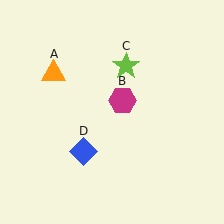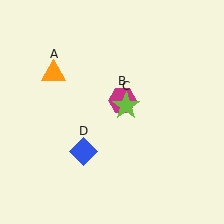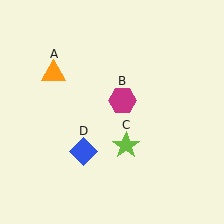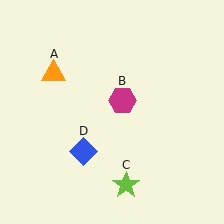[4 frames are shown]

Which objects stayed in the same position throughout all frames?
Orange triangle (object A) and magenta hexagon (object B) and blue diamond (object D) remained stationary.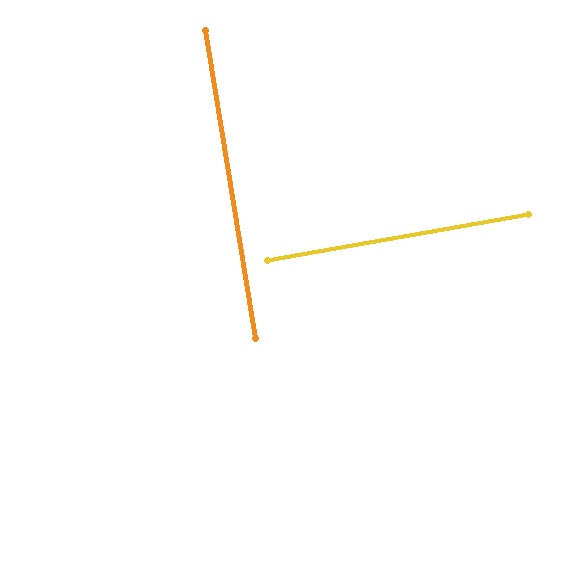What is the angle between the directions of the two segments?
Approximately 89 degrees.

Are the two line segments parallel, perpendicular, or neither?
Perpendicular — they meet at approximately 89°.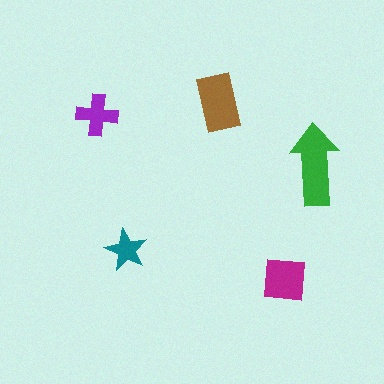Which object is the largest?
The green arrow.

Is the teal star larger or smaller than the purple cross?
Smaller.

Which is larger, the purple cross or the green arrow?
The green arrow.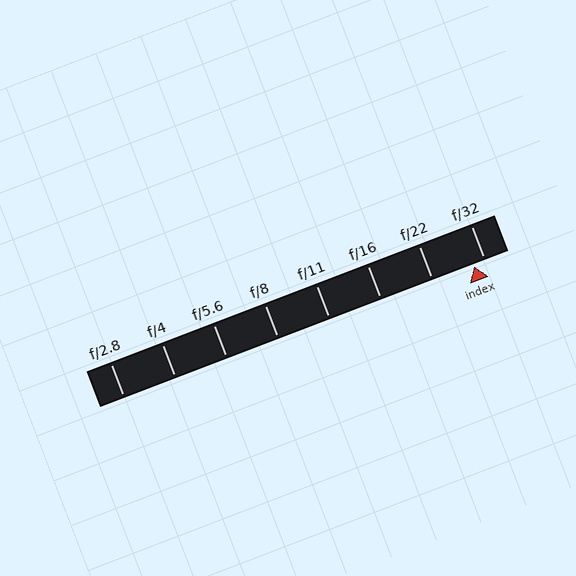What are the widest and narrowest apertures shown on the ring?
The widest aperture shown is f/2.8 and the narrowest is f/32.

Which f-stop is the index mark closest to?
The index mark is closest to f/32.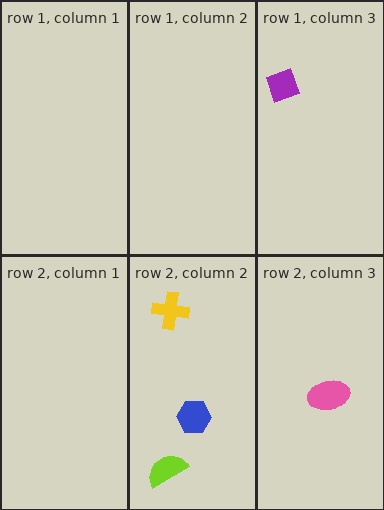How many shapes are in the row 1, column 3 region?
1.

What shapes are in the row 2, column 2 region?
The yellow cross, the lime semicircle, the blue hexagon.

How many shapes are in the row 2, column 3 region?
1.